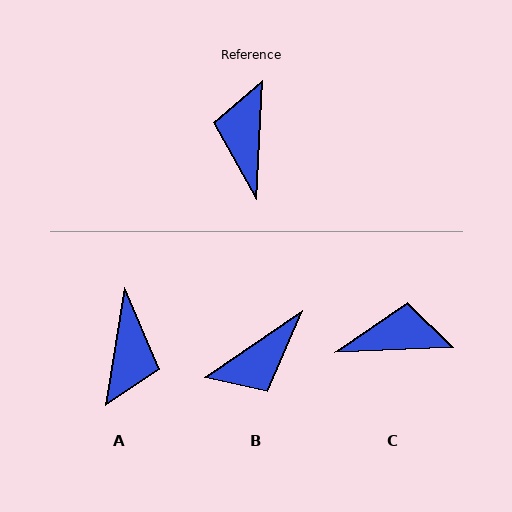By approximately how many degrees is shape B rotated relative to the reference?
Approximately 127 degrees counter-clockwise.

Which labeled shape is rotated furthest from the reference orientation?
A, about 174 degrees away.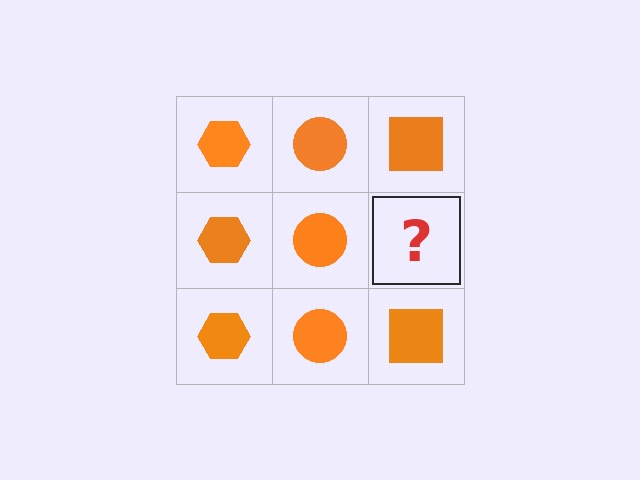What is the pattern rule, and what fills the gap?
The rule is that each column has a consistent shape. The gap should be filled with an orange square.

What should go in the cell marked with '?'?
The missing cell should contain an orange square.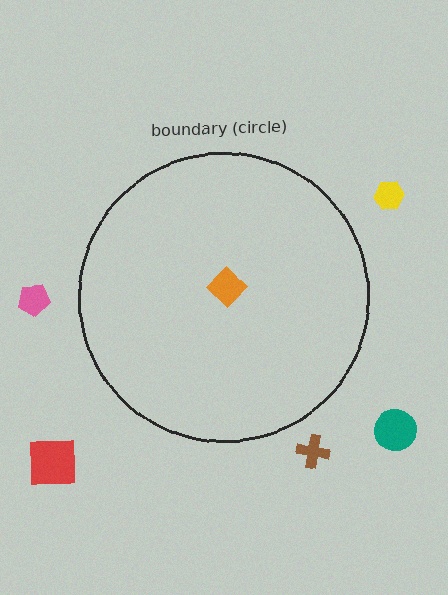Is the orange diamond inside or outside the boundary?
Inside.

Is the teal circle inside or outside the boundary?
Outside.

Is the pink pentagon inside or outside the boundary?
Outside.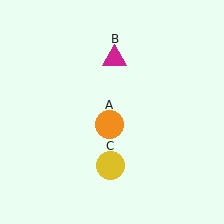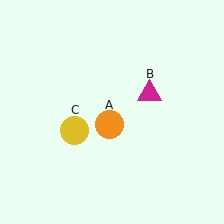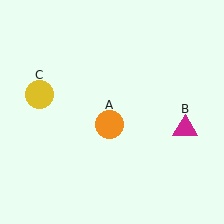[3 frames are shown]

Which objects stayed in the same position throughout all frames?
Orange circle (object A) remained stationary.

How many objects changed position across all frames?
2 objects changed position: magenta triangle (object B), yellow circle (object C).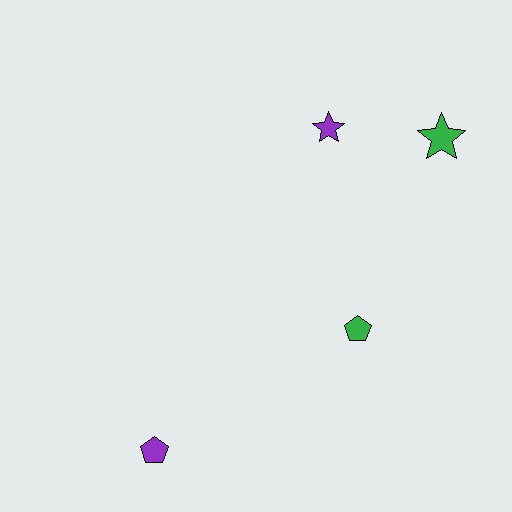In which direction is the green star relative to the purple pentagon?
The green star is above the purple pentagon.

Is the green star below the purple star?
Yes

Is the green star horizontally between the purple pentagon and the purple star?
No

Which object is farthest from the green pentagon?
The purple pentagon is farthest from the green pentagon.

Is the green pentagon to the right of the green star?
No